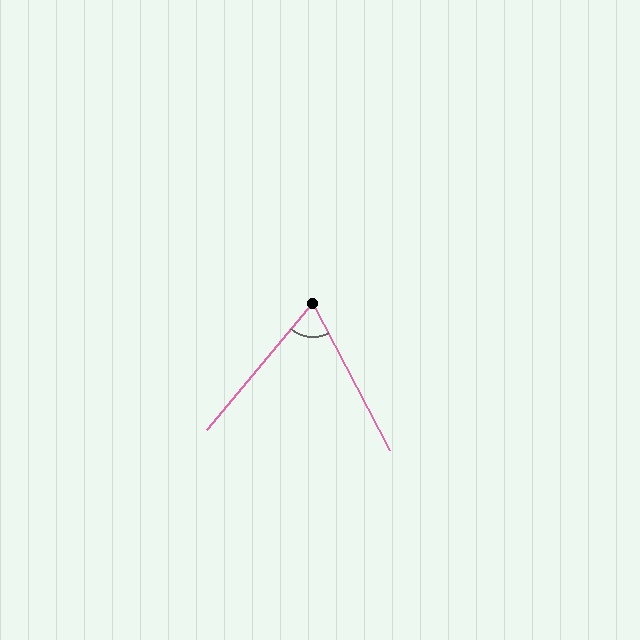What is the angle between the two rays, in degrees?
Approximately 67 degrees.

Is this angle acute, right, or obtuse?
It is acute.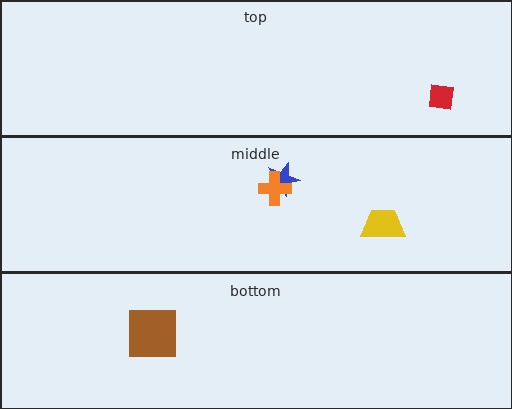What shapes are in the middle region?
The yellow trapezoid, the blue star, the orange cross.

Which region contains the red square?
The top region.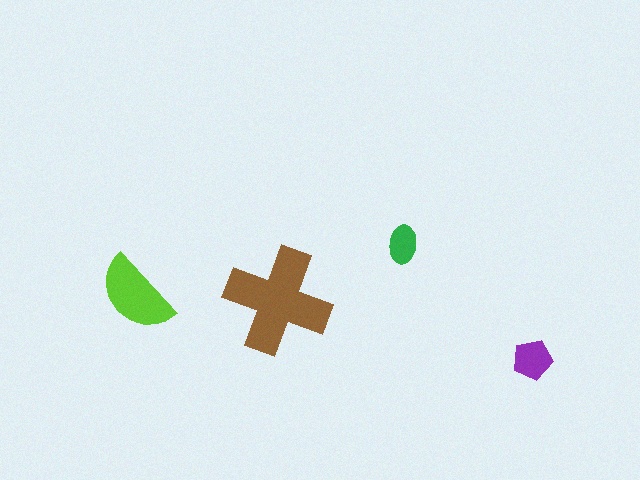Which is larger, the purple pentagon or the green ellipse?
The purple pentagon.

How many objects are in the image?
There are 4 objects in the image.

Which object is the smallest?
The green ellipse.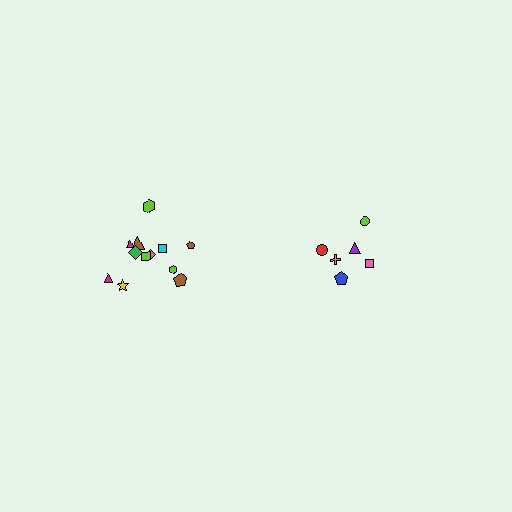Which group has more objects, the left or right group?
The left group.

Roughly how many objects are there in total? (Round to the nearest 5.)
Roughly 20 objects in total.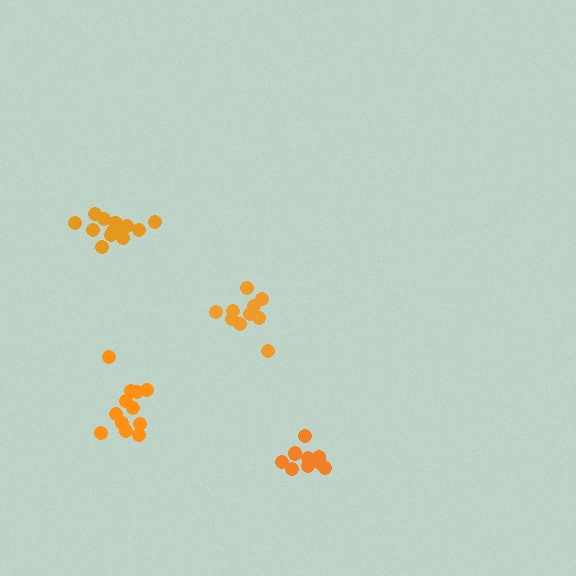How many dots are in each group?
Group 1: 9 dots, Group 2: 10 dots, Group 3: 12 dots, Group 4: 13 dots (44 total).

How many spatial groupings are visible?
There are 4 spatial groupings.